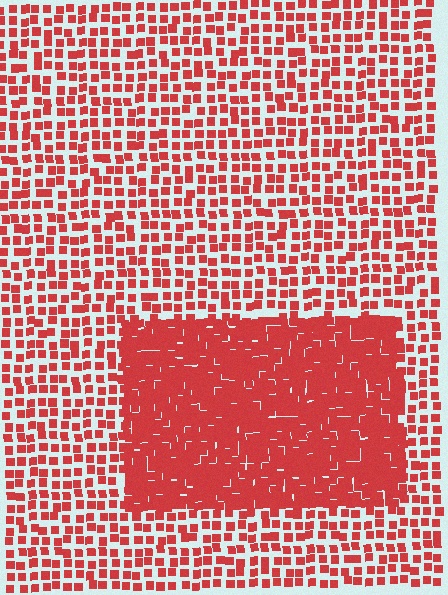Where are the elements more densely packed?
The elements are more densely packed inside the rectangle boundary.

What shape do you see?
I see a rectangle.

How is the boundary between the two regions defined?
The boundary is defined by a change in element density (approximately 2.3x ratio). All elements are the same color, size, and shape.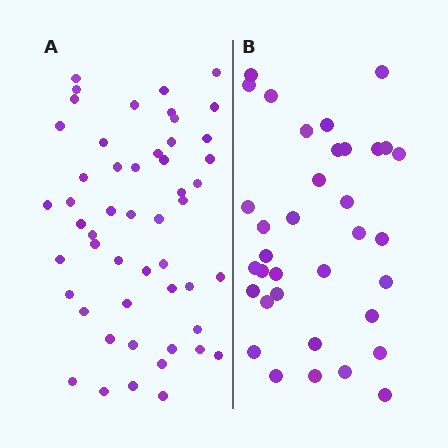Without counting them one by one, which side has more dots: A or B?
Region A (the left region) has more dots.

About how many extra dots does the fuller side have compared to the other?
Region A has approximately 15 more dots than region B.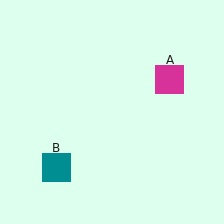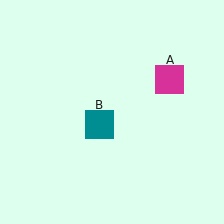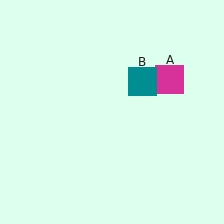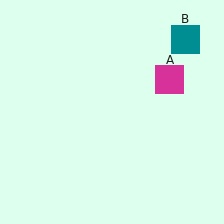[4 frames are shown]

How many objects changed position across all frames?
1 object changed position: teal square (object B).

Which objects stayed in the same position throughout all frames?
Magenta square (object A) remained stationary.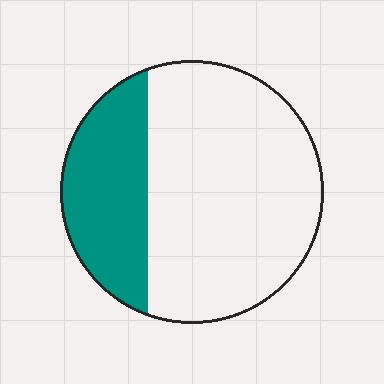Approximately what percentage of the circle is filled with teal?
Approximately 30%.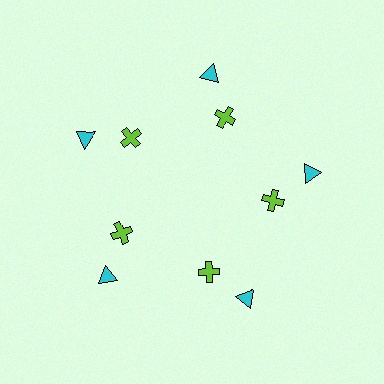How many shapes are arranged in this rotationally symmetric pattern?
There are 10 shapes, arranged in 5 groups of 2.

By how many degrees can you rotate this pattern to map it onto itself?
The pattern maps onto itself every 72 degrees of rotation.